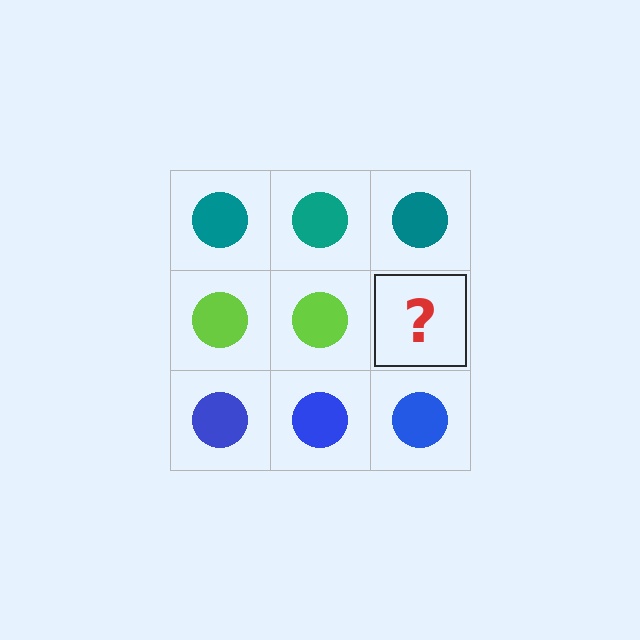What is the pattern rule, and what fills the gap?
The rule is that each row has a consistent color. The gap should be filled with a lime circle.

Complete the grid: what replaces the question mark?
The question mark should be replaced with a lime circle.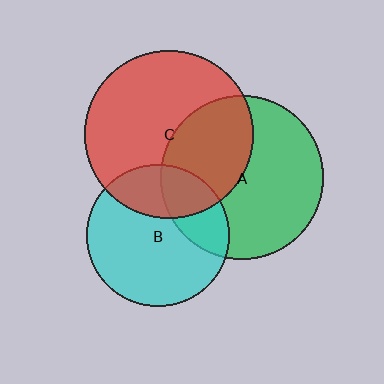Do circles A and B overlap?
Yes.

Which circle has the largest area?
Circle C (red).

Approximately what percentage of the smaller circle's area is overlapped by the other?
Approximately 25%.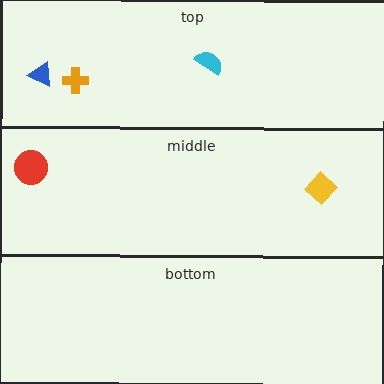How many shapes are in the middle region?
2.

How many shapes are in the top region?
3.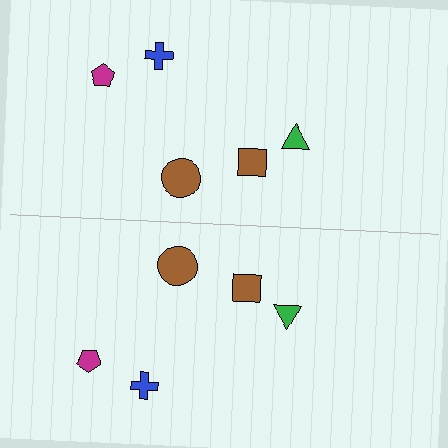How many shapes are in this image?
There are 10 shapes in this image.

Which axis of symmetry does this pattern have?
The pattern has a horizontal axis of symmetry running through the center of the image.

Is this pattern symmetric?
Yes, this pattern has bilateral (reflection) symmetry.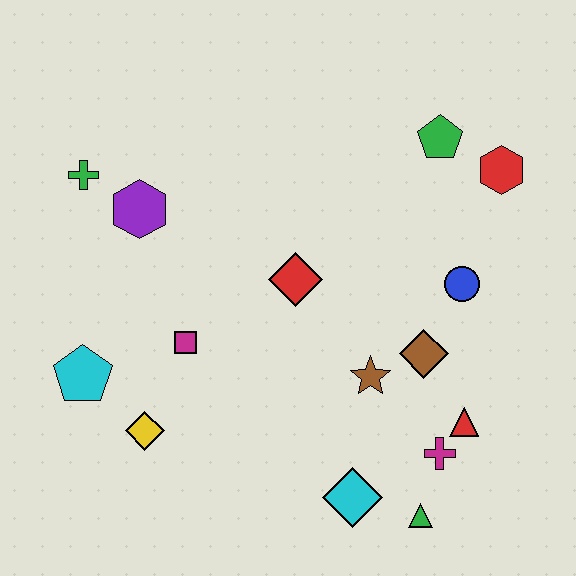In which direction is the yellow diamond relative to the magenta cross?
The yellow diamond is to the left of the magenta cross.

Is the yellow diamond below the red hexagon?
Yes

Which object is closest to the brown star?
The brown diamond is closest to the brown star.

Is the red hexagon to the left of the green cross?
No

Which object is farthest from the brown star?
The green cross is farthest from the brown star.